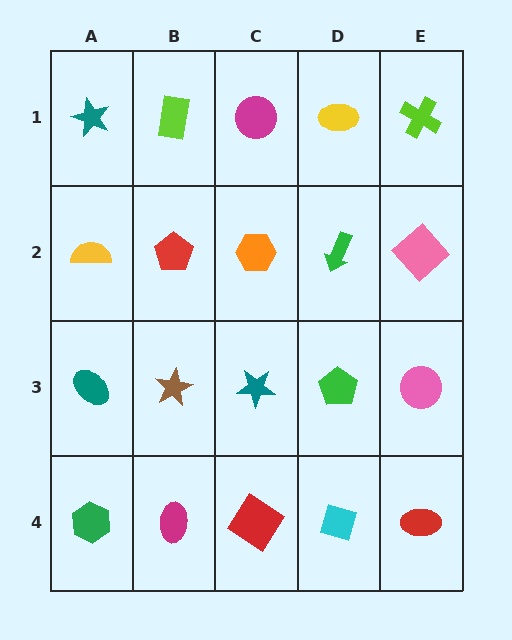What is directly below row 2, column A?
A teal ellipse.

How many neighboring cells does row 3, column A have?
3.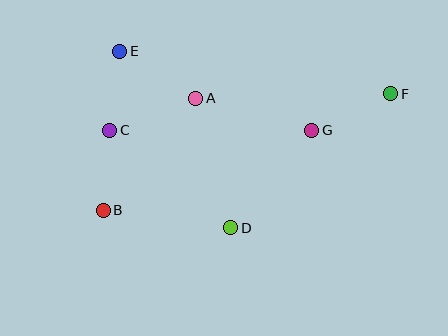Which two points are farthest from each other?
Points B and F are farthest from each other.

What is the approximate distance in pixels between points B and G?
The distance between B and G is approximately 223 pixels.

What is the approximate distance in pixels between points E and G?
The distance between E and G is approximately 208 pixels.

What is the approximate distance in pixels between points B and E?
The distance between B and E is approximately 160 pixels.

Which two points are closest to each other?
Points C and E are closest to each other.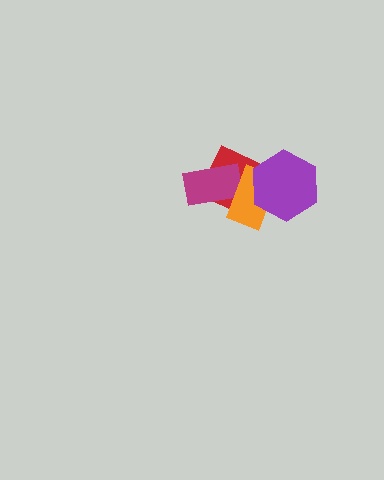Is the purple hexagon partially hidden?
No, no other shape covers it.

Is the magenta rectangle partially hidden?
Yes, it is partially covered by another shape.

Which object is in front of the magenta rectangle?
The orange rectangle is in front of the magenta rectangle.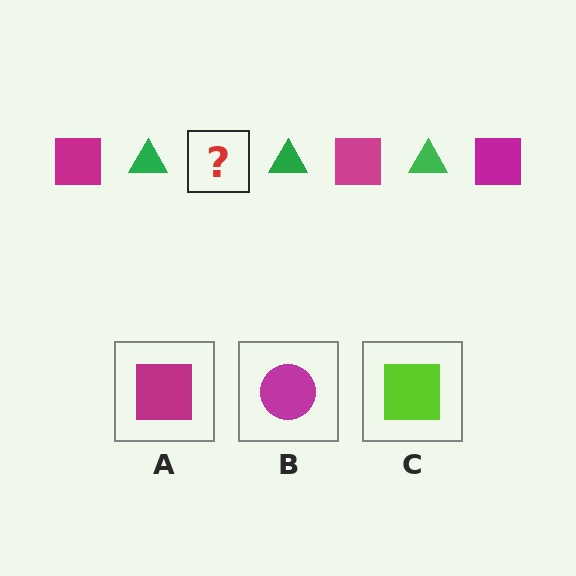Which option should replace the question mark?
Option A.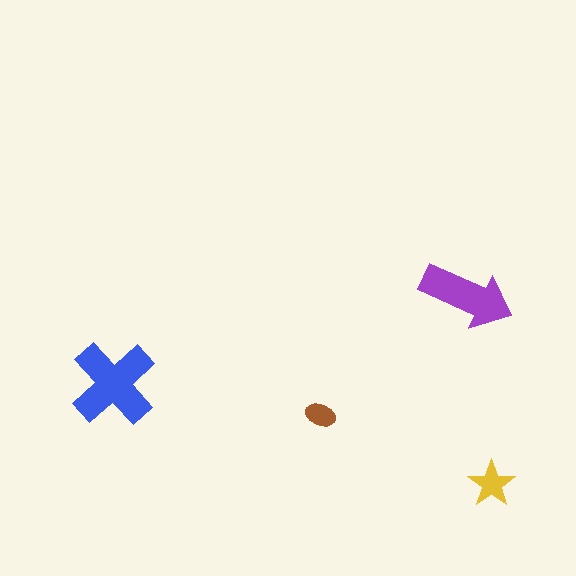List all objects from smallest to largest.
The brown ellipse, the yellow star, the purple arrow, the blue cross.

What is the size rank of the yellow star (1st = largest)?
3rd.